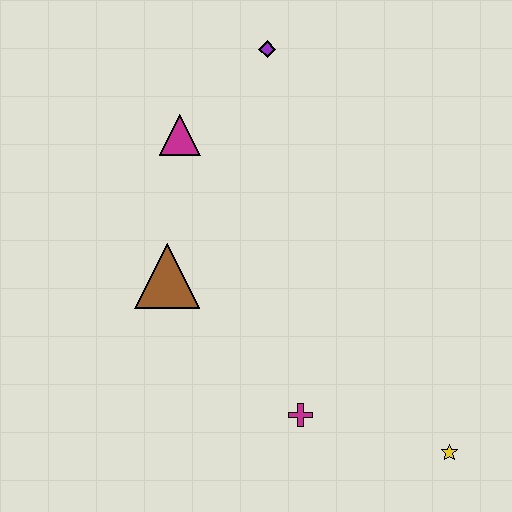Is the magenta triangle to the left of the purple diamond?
Yes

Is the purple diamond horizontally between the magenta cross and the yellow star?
No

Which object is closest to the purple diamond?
The magenta triangle is closest to the purple diamond.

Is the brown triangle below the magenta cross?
No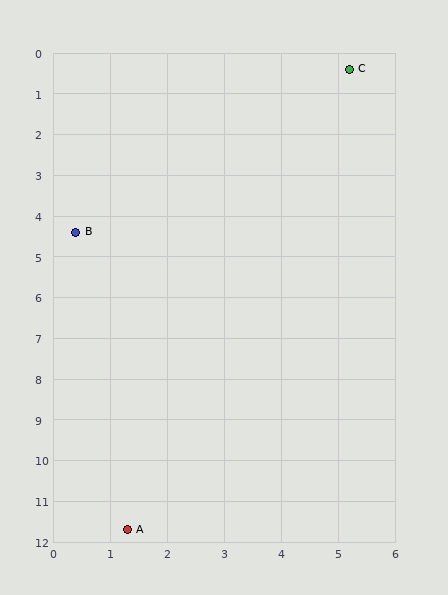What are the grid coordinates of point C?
Point C is at approximately (5.2, 0.4).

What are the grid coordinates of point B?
Point B is at approximately (0.4, 4.4).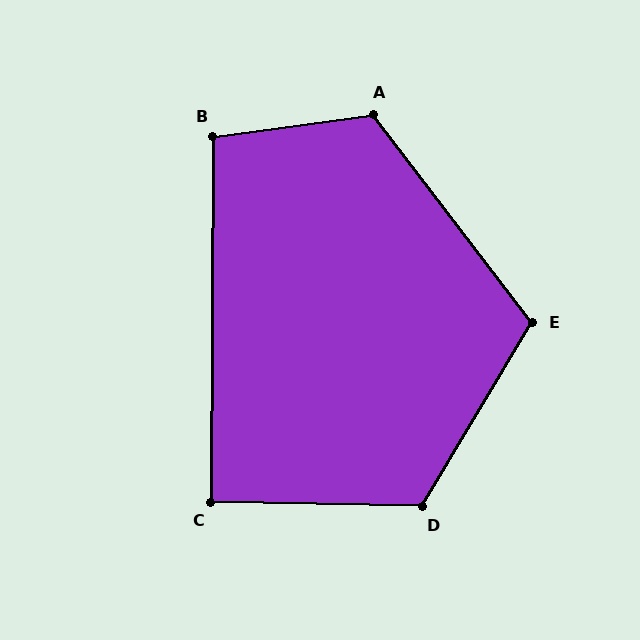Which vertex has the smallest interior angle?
C, at approximately 91 degrees.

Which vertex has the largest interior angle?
D, at approximately 120 degrees.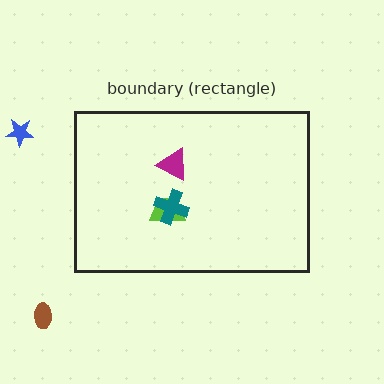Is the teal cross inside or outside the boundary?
Inside.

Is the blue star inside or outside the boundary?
Outside.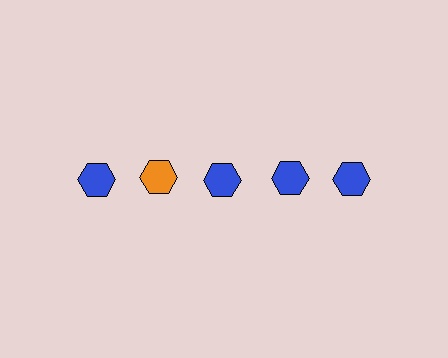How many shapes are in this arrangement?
There are 5 shapes arranged in a grid pattern.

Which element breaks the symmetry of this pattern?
The orange hexagon in the top row, second from left column breaks the symmetry. All other shapes are blue hexagons.